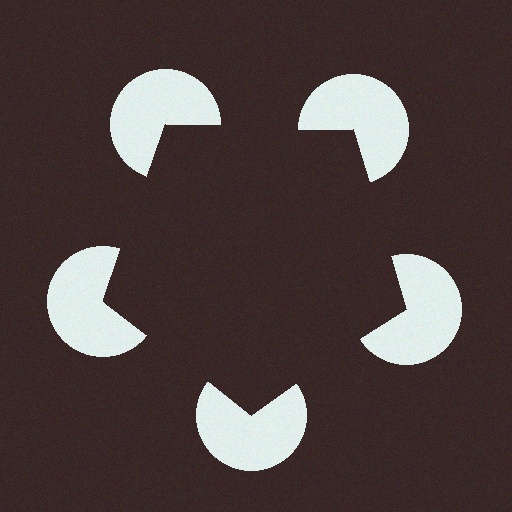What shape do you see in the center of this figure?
An illusory pentagon — its edges are inferred from the aligned wedge cuts in the pac-man discs, not physically drawn.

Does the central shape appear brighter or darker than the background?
It typically appears slightly darker than the background, even though no actual brightness change is drawn.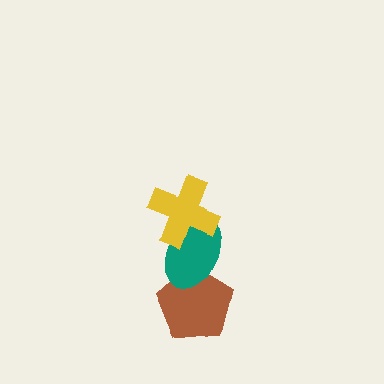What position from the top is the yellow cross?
The yellow cross is 1st from the top.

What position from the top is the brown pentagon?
The brown pentagon is 3rd from the top.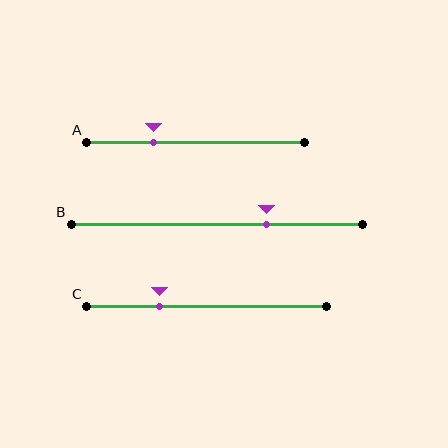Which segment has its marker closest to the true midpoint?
Segment B has its marker closest to the true midpoint.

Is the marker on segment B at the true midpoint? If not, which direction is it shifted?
No, the marker on segment B is shifted to the right by about 17% of the segment length.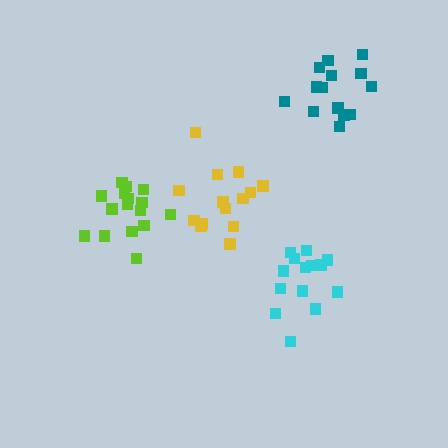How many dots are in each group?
Group 1: 14 dots, Group 2: 14 dots, Group 3: 14 dots, Group 4: 16 dots (58 total).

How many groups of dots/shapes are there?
There are 4 groups.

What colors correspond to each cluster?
The clusters are colored: yellow, cyan, teal, lime.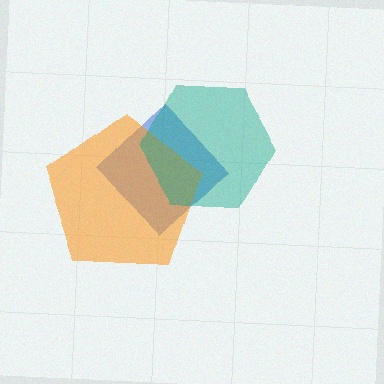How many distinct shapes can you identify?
There are 3 distinct shapes: a blue diamond, an orange pentagon, a teal hexagon.